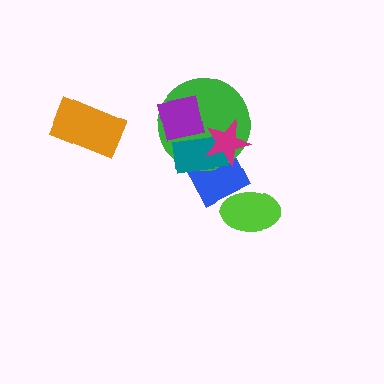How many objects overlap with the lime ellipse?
0 objects overlap with the lime ellipse.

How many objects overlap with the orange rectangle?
0 objects overlap with the orange rectangle.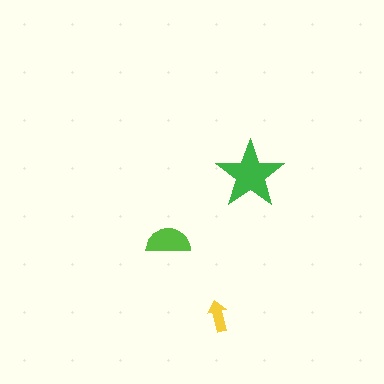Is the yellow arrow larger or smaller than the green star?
Smaller.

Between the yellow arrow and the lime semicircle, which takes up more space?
The lime semicircle.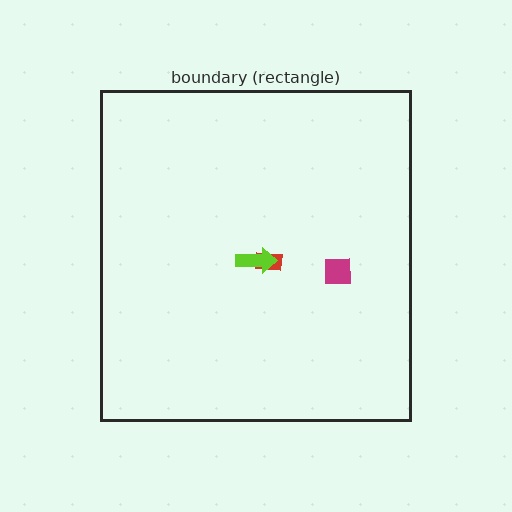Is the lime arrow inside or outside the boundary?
Inside.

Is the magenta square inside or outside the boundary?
Inside.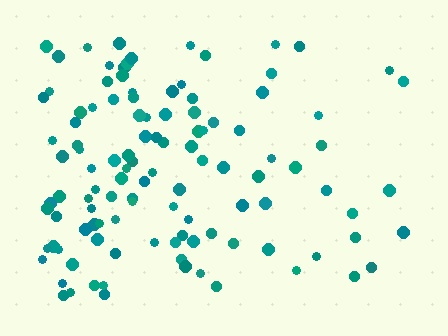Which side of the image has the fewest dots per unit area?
The right.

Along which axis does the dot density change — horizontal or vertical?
Horizontal.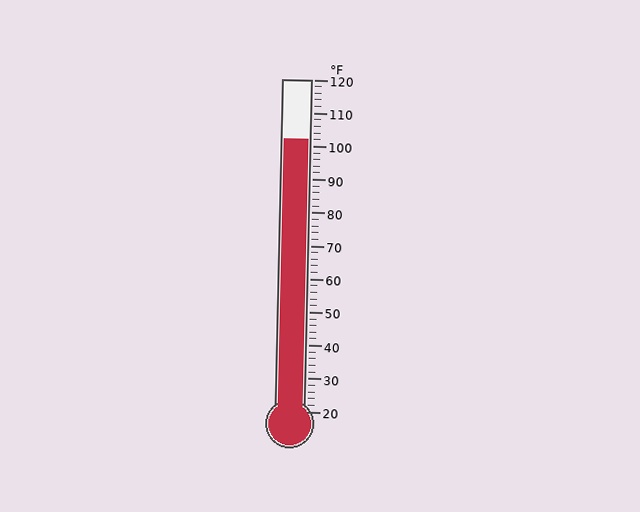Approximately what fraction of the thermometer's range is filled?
The thermometer is filled to approximately 80% of its range.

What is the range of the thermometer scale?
The thermometer scale ranges from 20°F to 120°F.